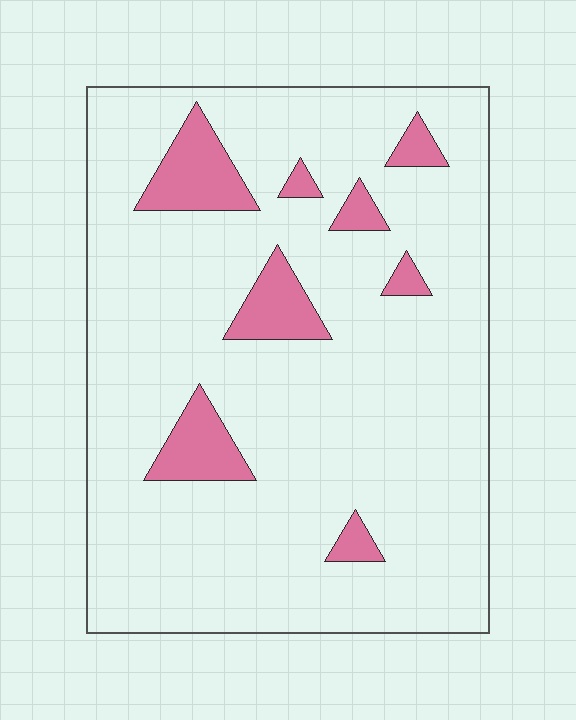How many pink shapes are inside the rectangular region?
8.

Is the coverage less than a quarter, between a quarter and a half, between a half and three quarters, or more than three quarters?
Less than a quarter.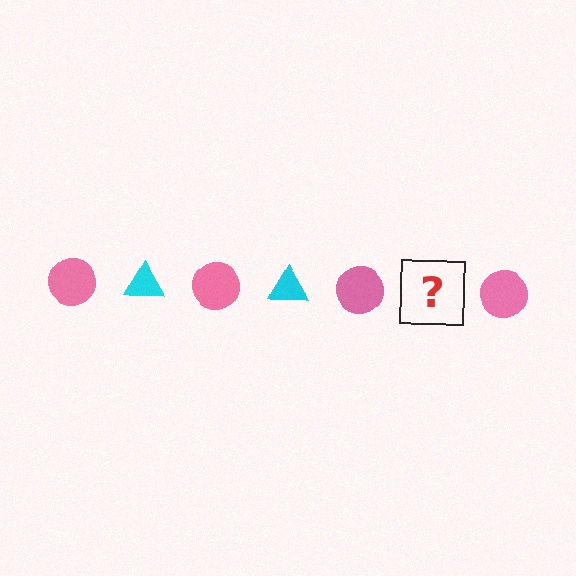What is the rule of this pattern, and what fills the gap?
The rule is that the pattern alternates between pink circle and cyan triangle. The gap should be filled with a cyan triangle.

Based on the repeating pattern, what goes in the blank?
The blank should be a cyan triangle.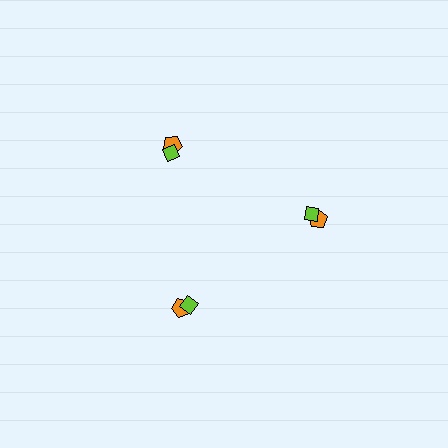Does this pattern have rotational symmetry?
Yes, this pattern has 3-fold rotational symmetry. It looks the same after rotating 120 degrees around the center.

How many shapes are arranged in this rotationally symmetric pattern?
There are 6 shapes, arranged in 3 groups of 2.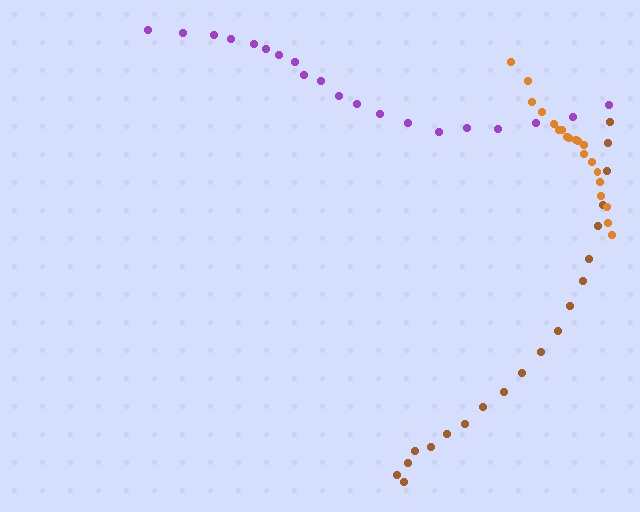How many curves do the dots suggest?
There are 3 distinct paths.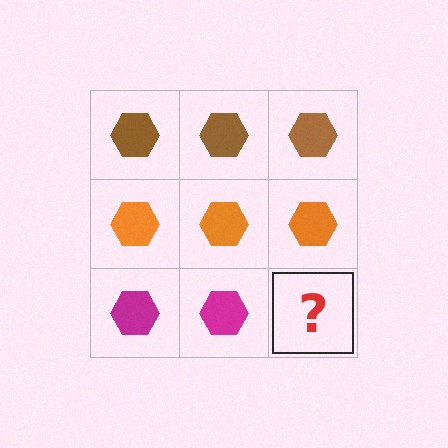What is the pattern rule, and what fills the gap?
The rule is that each row has a consistent color. The gap should be filled with a magenta hexagon.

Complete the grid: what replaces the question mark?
The question mark should be replaced with a magenta hexagon.